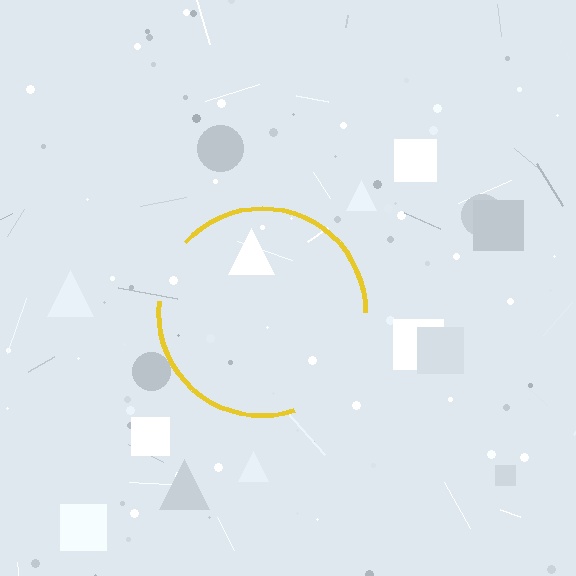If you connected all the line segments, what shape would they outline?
They would outline a circle.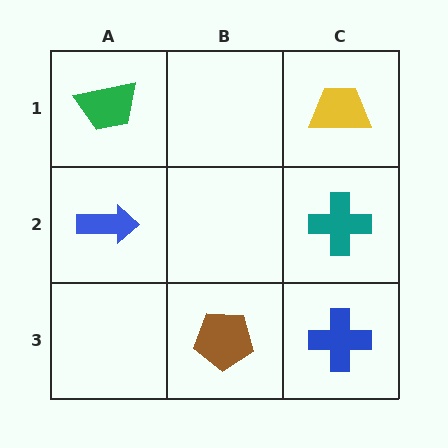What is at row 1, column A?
A green trapezoid.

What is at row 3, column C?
A blue cross.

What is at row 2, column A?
A blue arrow.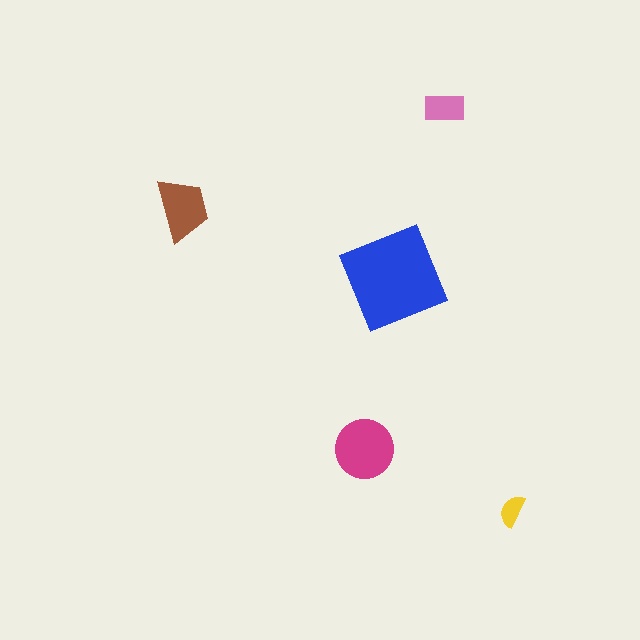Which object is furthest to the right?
The yellow semicircle is rightmost.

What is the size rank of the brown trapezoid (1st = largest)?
3rd.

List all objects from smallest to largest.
The yellow semicircle, the pink rectangle, the brown trapezoid, the magenta circle, the blue square.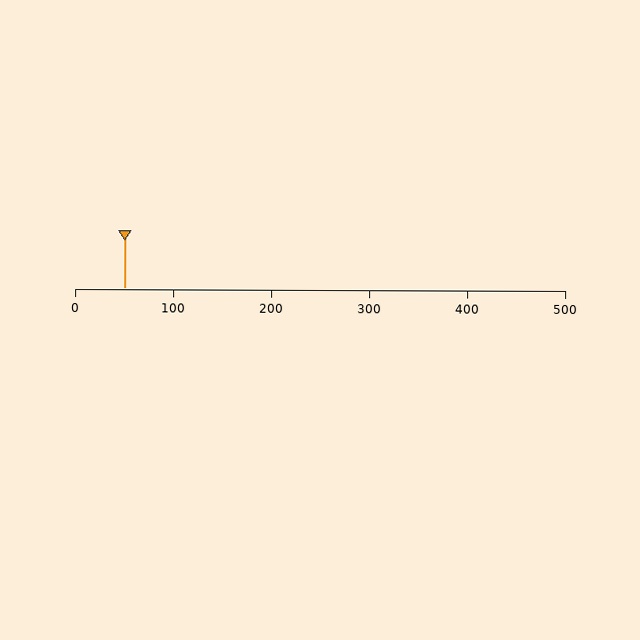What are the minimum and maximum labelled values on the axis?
The axis runs from 0 to 500.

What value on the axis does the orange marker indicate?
The marker indicates approximately 50.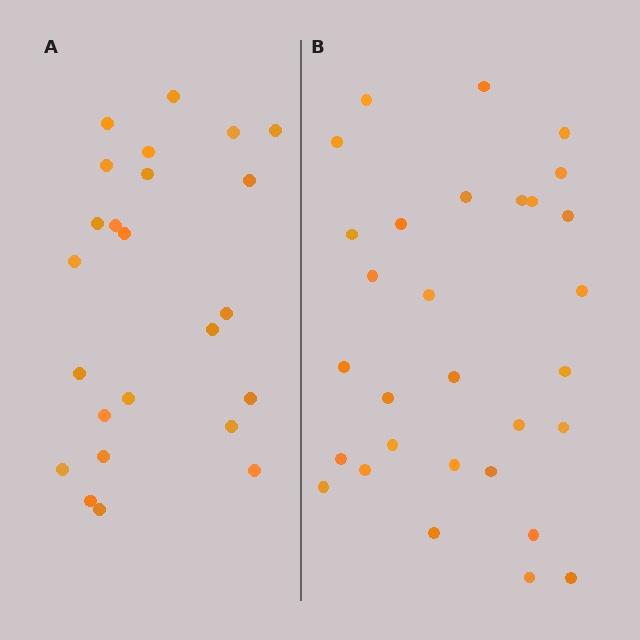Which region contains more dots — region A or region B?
Region B (the right region) has more dots.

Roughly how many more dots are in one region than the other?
Region B has about 6 more dots than region A.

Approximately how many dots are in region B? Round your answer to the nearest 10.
About 30 dots.